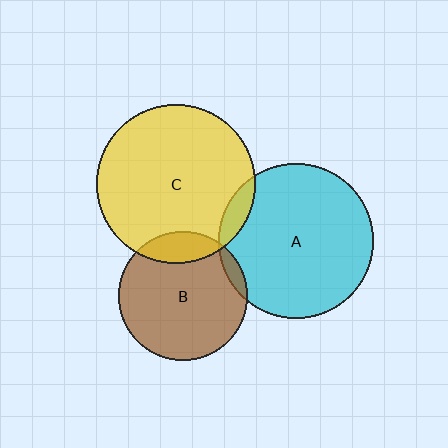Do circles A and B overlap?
Yes.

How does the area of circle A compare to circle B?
Approximately 1.4 times.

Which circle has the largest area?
Circle C (yellow).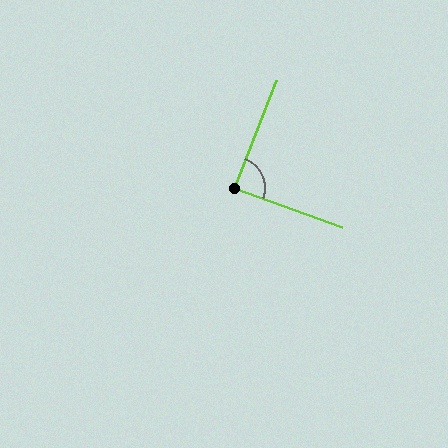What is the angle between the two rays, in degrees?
Approximately 88 degrees.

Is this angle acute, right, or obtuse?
It is approximately a right angle.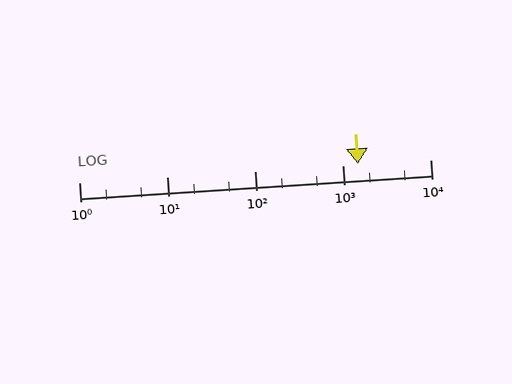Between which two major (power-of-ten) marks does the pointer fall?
The pointer is between 1000 and 10000.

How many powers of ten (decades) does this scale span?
The scale spans 4 decades, from 1 to 10000.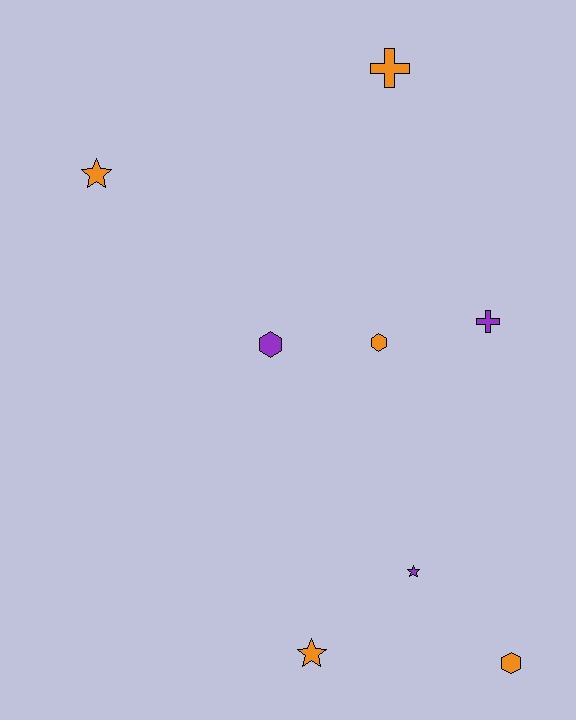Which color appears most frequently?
Orange, with 5 objects.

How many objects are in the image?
There are 8 objects.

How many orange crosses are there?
There is 1 orange cross.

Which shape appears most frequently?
Hexagon, with 3 objects.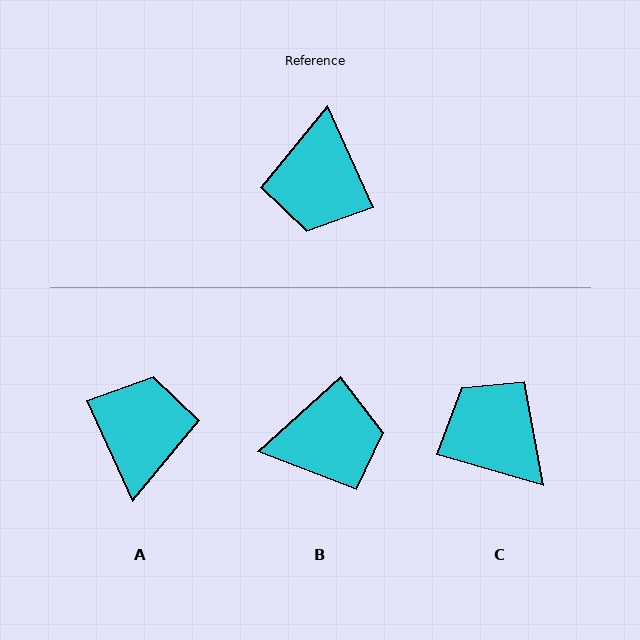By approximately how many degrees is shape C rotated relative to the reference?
Approximately 130 degrees clockwise.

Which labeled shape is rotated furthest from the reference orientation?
A, about 180 degrees away.